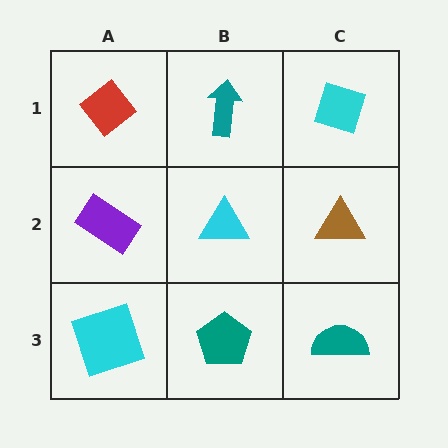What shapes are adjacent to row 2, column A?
A red diamond (row 1, column A), a cyan square (row 3, column A), a cyan triangle (row 2, column B).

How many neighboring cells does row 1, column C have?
2.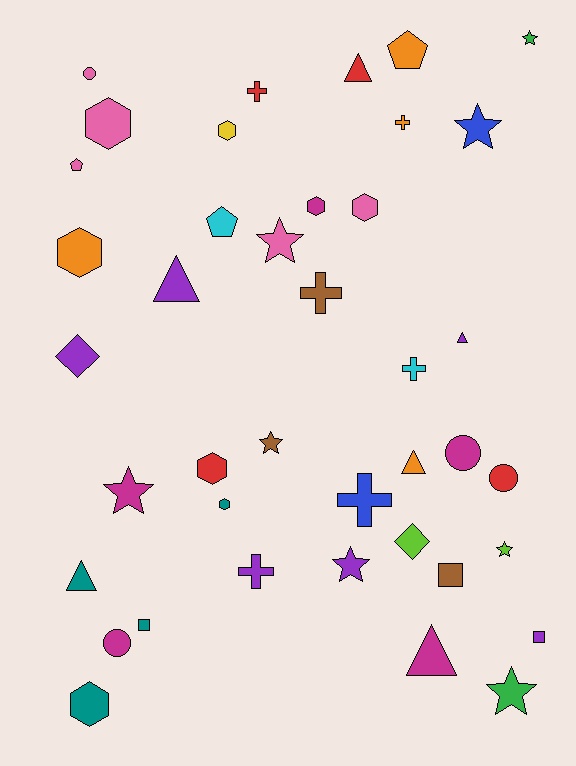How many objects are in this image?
There are 40 objects.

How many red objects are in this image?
There are 4 red objects.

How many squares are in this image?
There are 3 squares.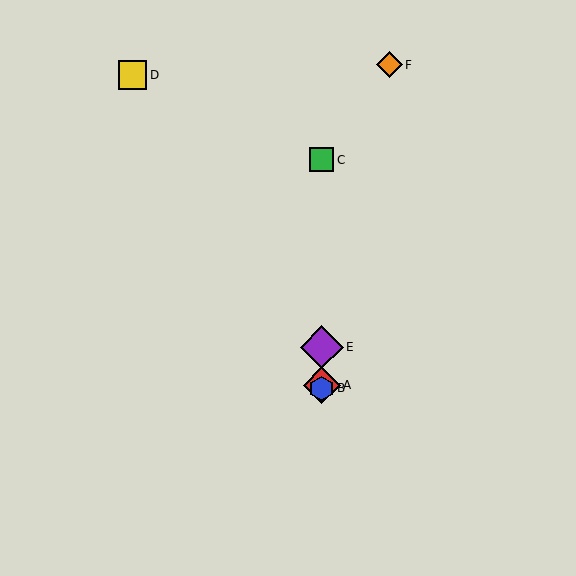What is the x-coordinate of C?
Object C is at x≈322.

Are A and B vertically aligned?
Yes, both are at x≈322.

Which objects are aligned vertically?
Objects A, B, C, E are aligned vertically.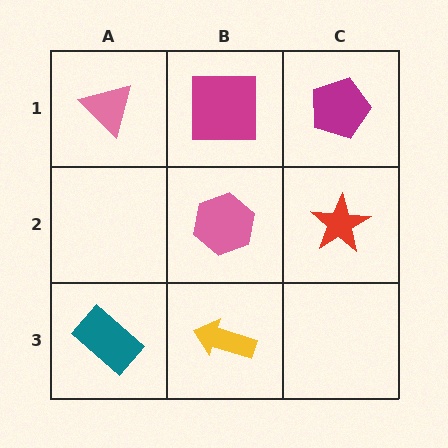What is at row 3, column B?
A yellow arrow.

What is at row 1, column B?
A magenta square.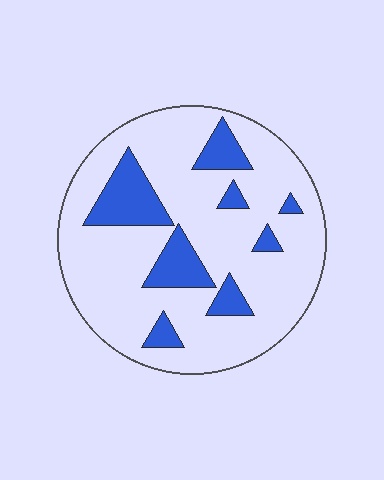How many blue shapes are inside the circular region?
8.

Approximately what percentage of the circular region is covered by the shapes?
Approximately 20%.